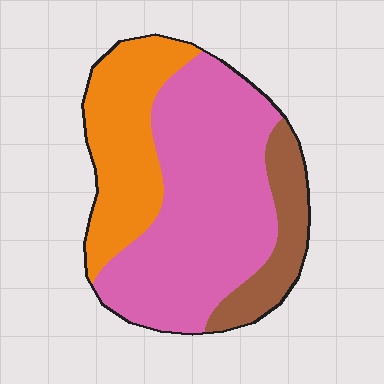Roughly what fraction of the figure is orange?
Orange covers 28% of the figure.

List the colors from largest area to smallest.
From largest to smallest: pink, orange, brown.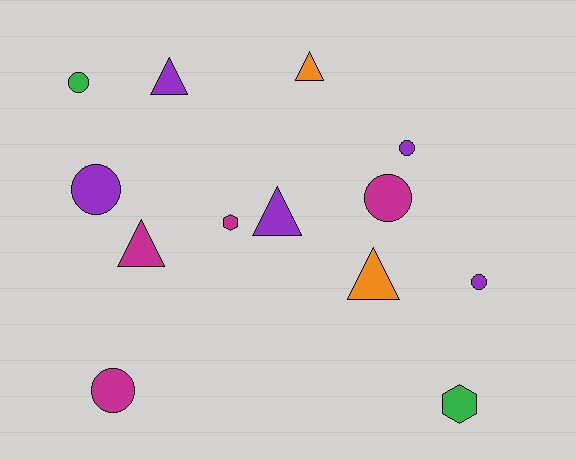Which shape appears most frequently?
Circle, with 6 objects.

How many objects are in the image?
There are 13 objects.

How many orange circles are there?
There are no orange circles.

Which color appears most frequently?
Purple, with 5 objects.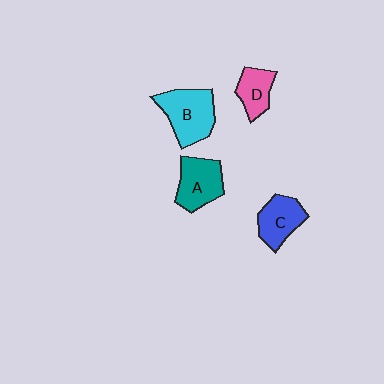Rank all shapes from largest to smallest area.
From largest to smallest: B (cyan), A (teal), C (blue), D (pink).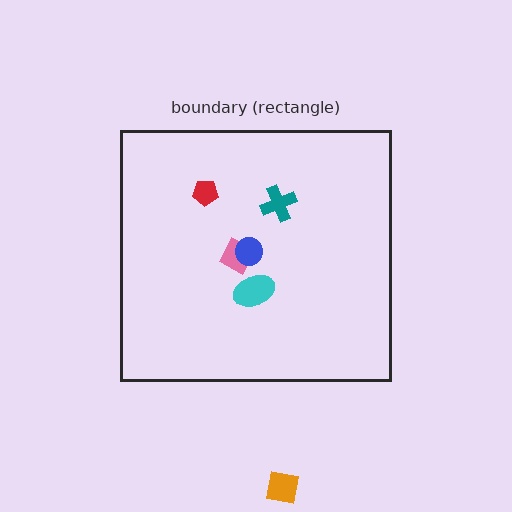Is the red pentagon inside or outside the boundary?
Inside.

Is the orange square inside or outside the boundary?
Outside.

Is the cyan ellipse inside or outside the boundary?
Inside.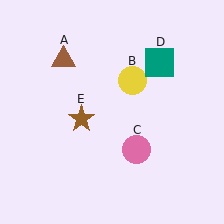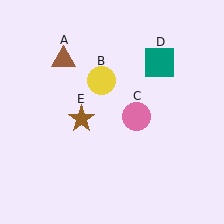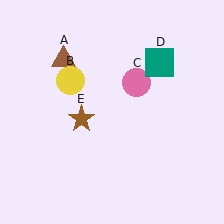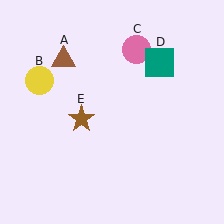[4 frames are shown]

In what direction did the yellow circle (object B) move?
The yellow circle (object B) moved left.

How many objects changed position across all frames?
2 objects changed position: yellow circle (object B), pink circle (object C).